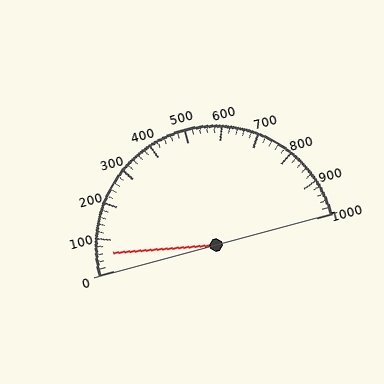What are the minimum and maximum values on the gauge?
The gauge ranges from 0 to 1000.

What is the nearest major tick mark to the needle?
The nearest major tick mark is 100.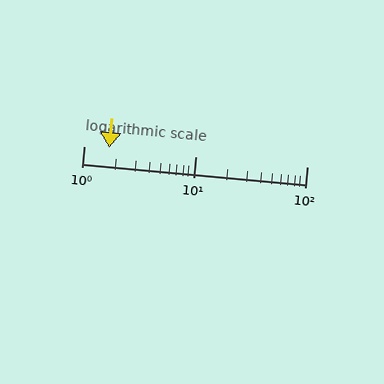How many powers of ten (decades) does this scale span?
The scale spans 2 decades, from 1 to 100.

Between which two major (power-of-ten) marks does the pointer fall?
The pointer is between 1 and 10.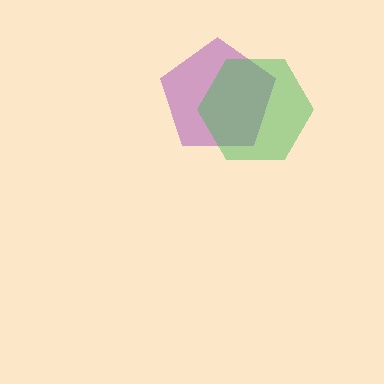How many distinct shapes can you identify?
There are 2 distinct shapes: a purple pentagon, a green hexagon.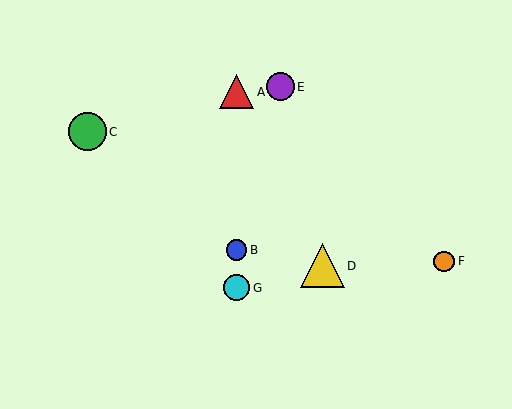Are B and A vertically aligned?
Yes, both are at x≈237.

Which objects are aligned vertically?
Objects A, B, G are aligned vertically.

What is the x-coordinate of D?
Object D is at x≈322.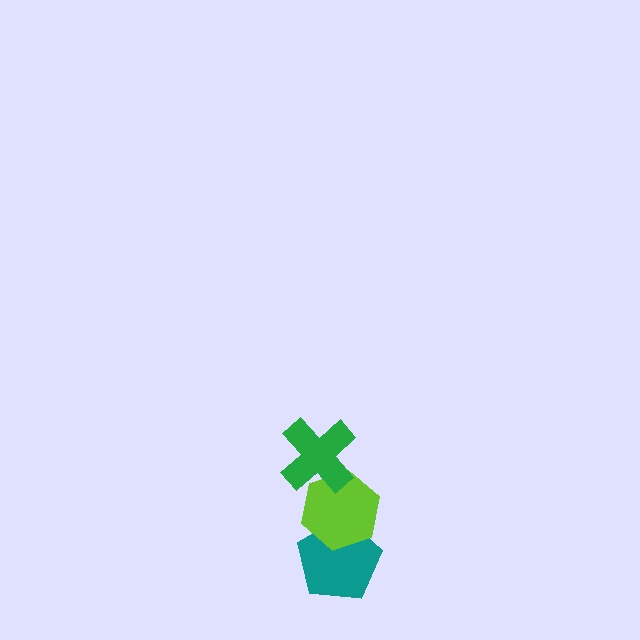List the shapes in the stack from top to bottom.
From top to bottom: the green cross, the lime hexagon, the teal pentagon.